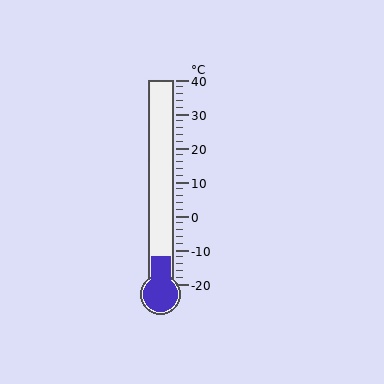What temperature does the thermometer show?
The thermometer shows approximately -12°C.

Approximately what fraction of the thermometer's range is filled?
The thermometer is filled to approximately 15% of its range.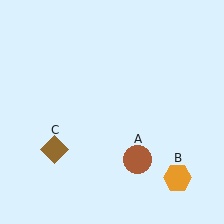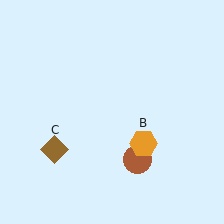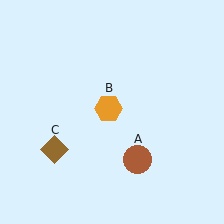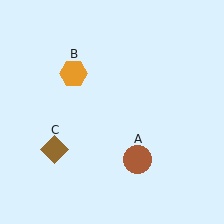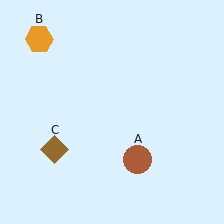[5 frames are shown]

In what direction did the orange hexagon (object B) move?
The orange hexagon (object B) moved up and to the left.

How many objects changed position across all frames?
1 object changed position: orange hexagon (object B).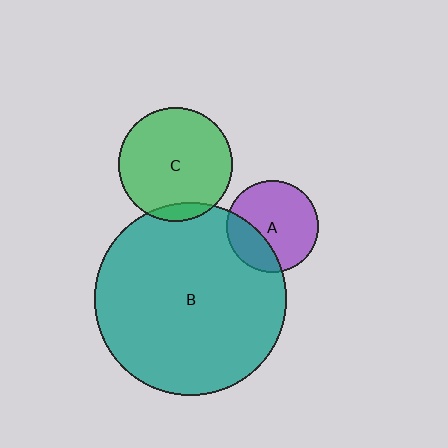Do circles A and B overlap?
Yes.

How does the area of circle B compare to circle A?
Approximately 4.4 times.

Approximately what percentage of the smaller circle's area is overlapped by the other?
Approximately 30%.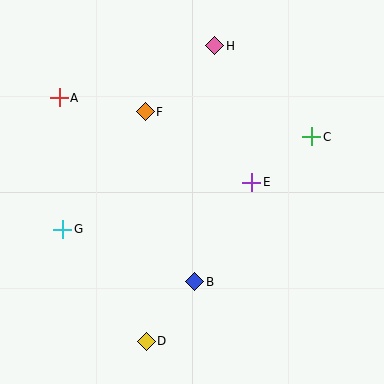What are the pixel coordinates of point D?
Point D is at (146, 341).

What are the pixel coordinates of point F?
Point F is at (145, 112).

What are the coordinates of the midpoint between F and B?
The midpoint between F and B is at (170, 197).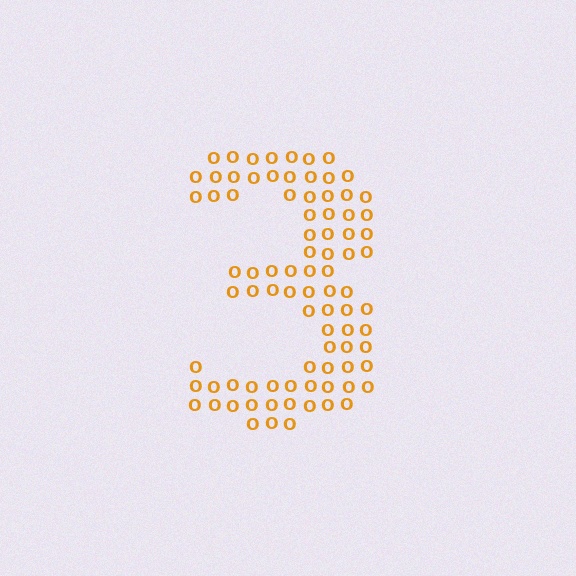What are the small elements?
The small elements are letter O's.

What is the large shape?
The large shape is the digit 3.